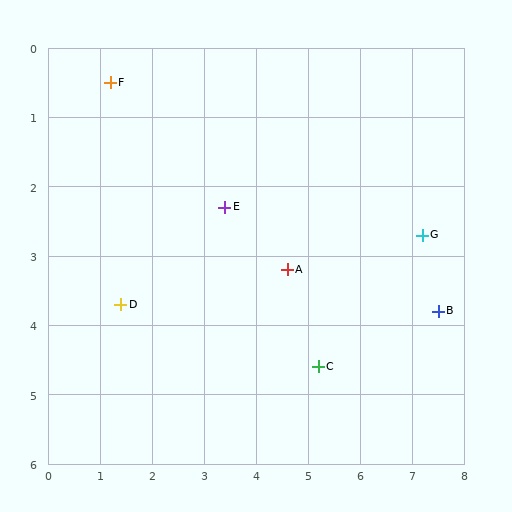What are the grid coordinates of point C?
Point C is at approximately (5.2, 4.6).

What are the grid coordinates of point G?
Point G is at approximately (7.2, 2.7).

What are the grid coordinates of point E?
Point E is at approximately (3.4, 2.3).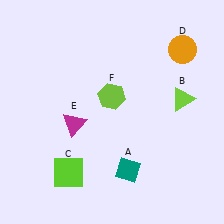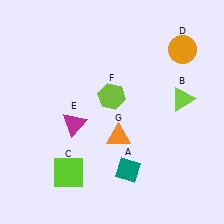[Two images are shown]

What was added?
An orange triangle (G) was added in Image 2.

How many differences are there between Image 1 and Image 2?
There is 1 difference between the two images.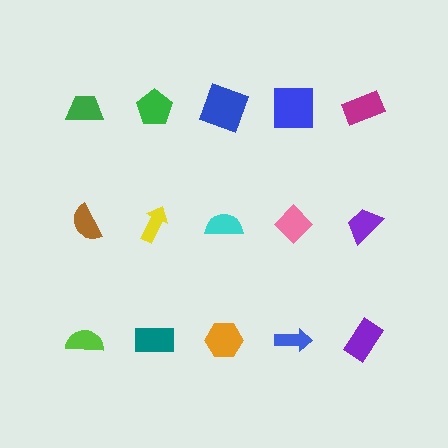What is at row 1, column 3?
A blue square.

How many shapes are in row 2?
5 shapes.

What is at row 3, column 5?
A purple rectangle.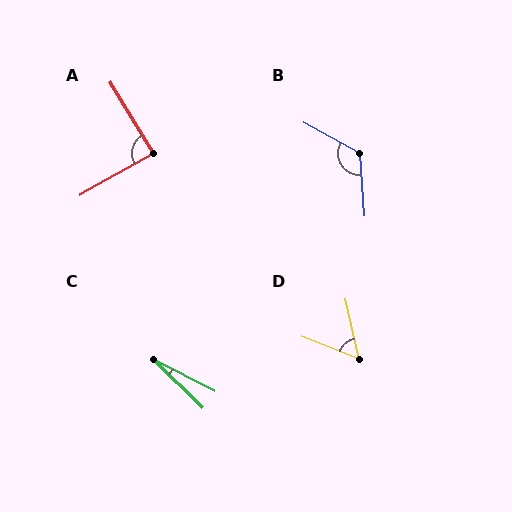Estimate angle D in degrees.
Approximately 56 degrees.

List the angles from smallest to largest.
C (17°), D (56°), A (88°), B (122°).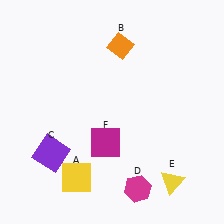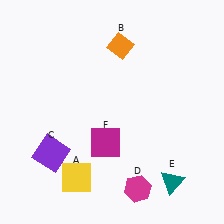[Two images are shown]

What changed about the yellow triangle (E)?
In Image 1, E is yellow. In Image 2, it changed to teal.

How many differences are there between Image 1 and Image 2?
There is 1 difference between the two images.